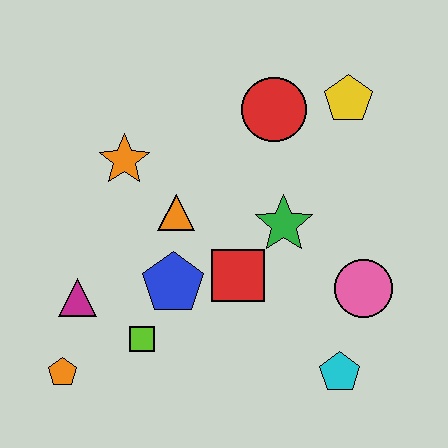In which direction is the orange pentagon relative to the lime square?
The orange pentagon is to the left of the lime square.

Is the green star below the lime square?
No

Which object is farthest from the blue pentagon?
The yellow pentagon is farthest from the blue pentagon.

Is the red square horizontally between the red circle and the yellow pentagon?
No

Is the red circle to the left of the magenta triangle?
No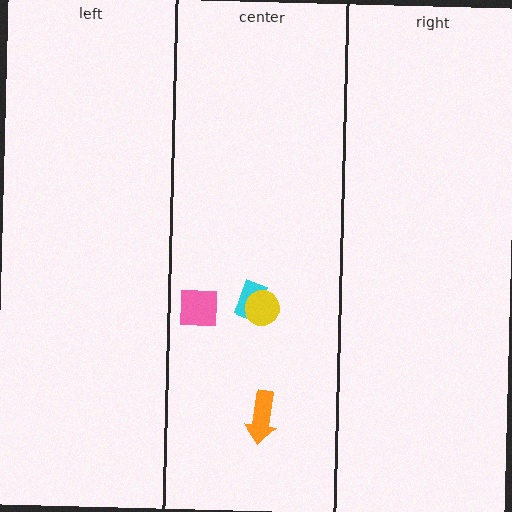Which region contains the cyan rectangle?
The center region.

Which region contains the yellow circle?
The center region.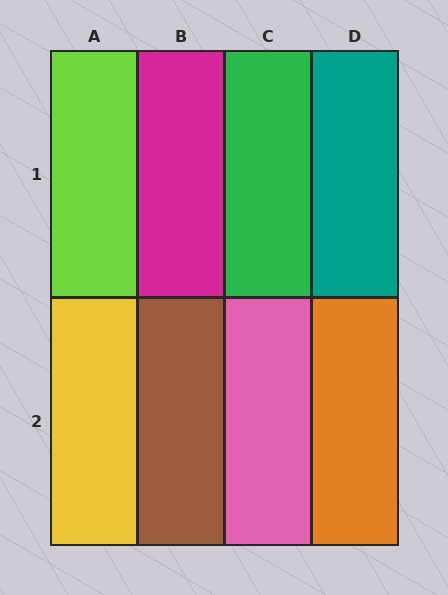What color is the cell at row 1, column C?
Green.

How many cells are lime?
1 cell is lime.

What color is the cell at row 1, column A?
Lime.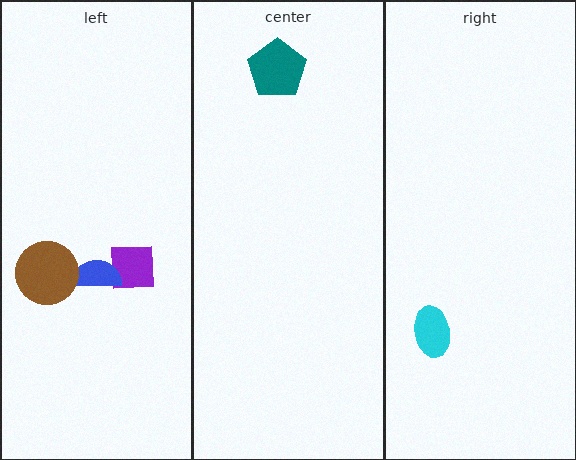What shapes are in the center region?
The teal pentagon.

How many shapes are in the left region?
3.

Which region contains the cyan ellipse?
The right region.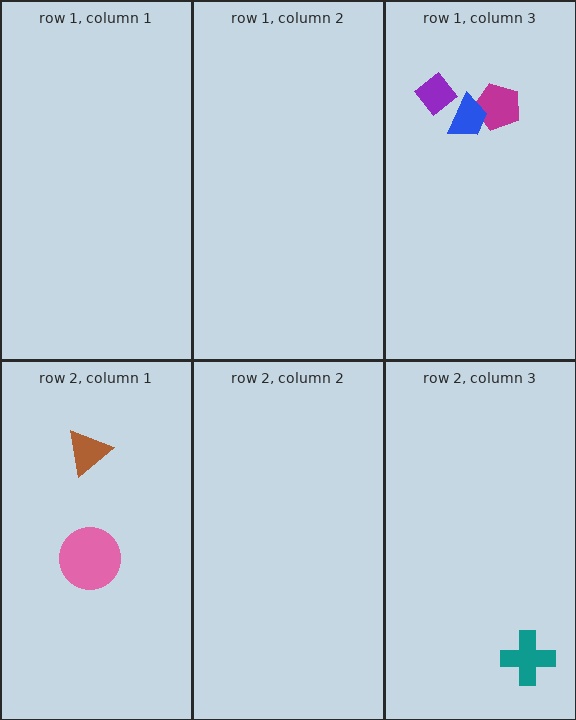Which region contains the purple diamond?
The row 1, column 3 region.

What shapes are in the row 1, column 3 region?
The purple diamond, the magenta pentagon, the blue trapezoid.